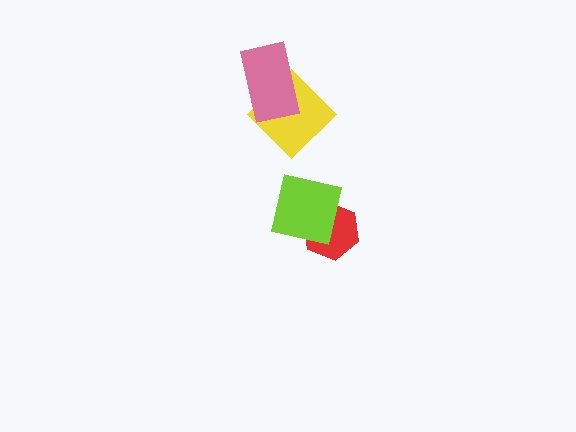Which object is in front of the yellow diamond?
The pink rectangle is in front of the yellow diamond.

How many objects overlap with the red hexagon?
1 object overlaps with the red hexagon.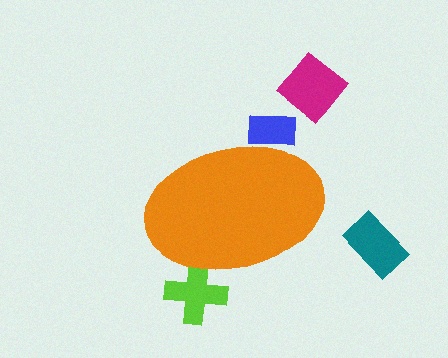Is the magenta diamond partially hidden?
No, the magenta diamond is fully visible.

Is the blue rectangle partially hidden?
Yes, the blue rectangle is partially hidden behind the orange ellipse.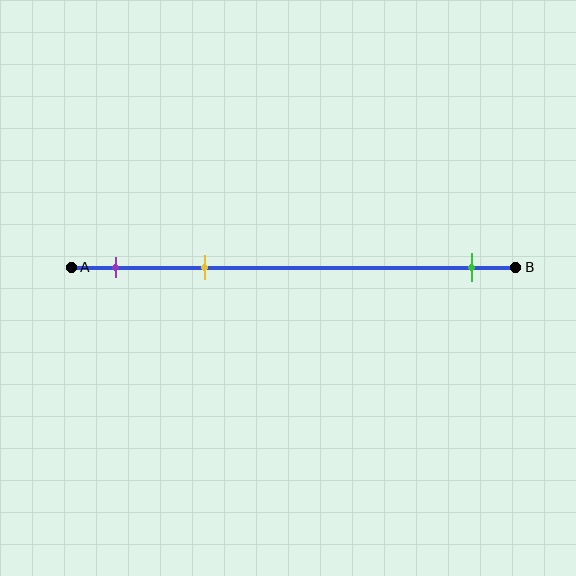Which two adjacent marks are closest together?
The purple and yellow marks are the closest adjacent pair.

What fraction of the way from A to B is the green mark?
The green mark is approximately 90% (0.9) of the way from A to B.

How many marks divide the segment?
There are 3 marks dividing the segment.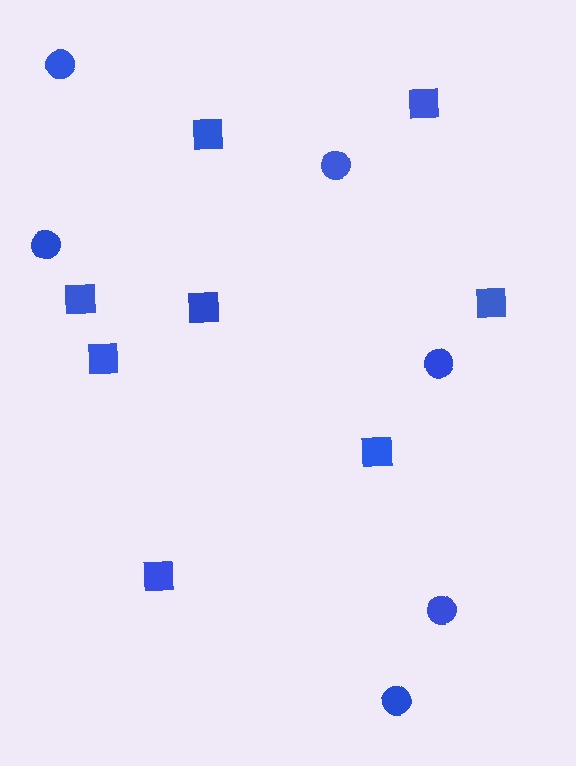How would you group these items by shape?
There are 2 groups: one group of circles (6) and one group of squares (8).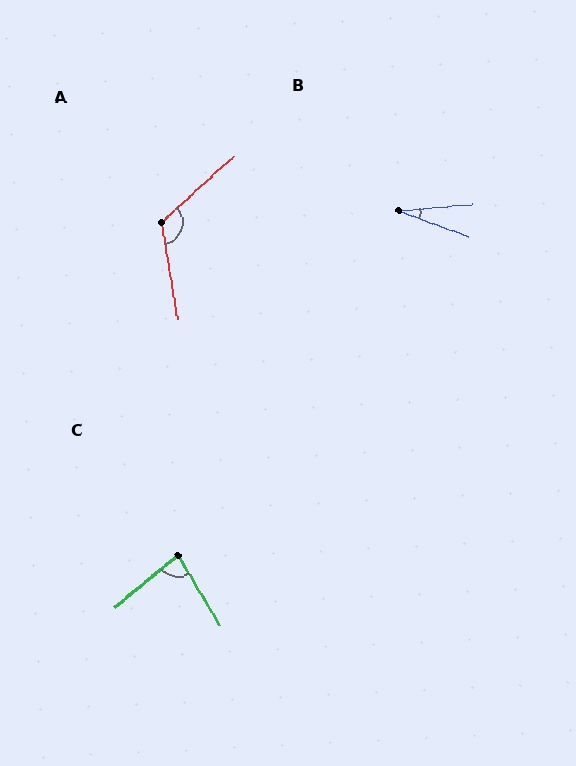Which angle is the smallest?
B, at approximately 26 degrees.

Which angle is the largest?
A, at approximately 123 degrees.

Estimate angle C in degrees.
Approximately 81 degrees.